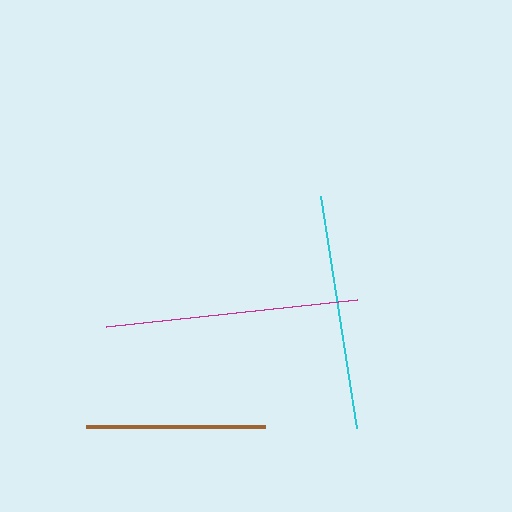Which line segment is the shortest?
The brown line is the shortest at approximately 180 pixels.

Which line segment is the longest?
The magenta line is the longest at approximately 252 pixels.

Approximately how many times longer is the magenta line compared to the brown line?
The magenta line is approximately 1.4 times the length of the brown line.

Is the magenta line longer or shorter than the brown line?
The magenta line is longer than the brown line.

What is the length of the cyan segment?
The cyan segment is approximately 235 pixels long.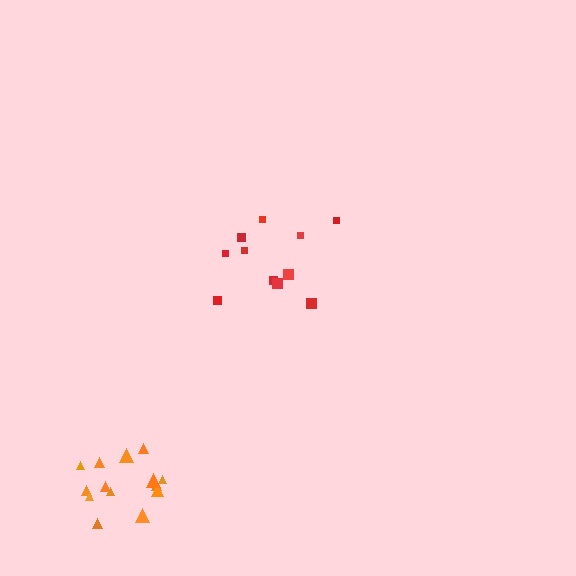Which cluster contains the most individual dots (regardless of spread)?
Orange (14).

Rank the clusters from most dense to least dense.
orange, red.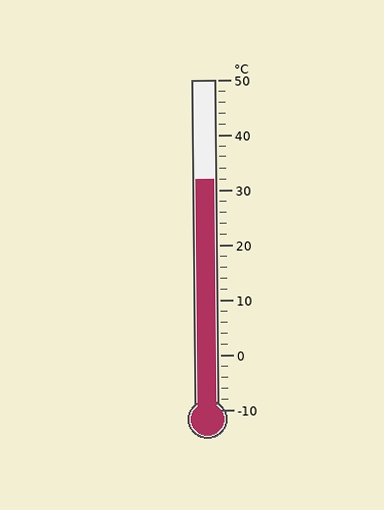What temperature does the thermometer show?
The thermometer shows approximately 32°C.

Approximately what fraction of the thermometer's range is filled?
The thermometer is filled to approximately 70% of its range.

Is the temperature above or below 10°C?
The temperature is above 10°C.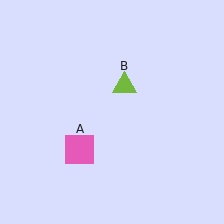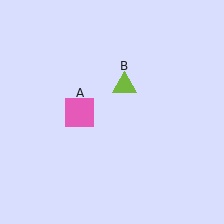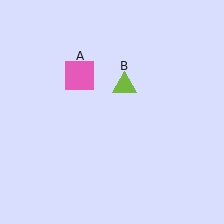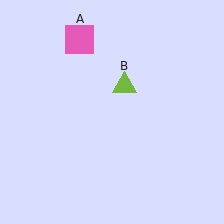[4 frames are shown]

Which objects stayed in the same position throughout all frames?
Lime triangle (object B) remained stationary.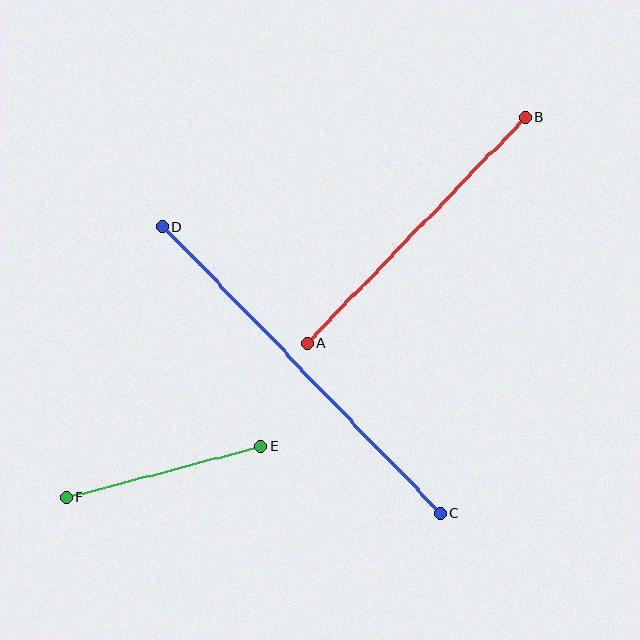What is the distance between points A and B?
The distance is approximately 314 pixels.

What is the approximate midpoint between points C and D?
The midpoint is at approximately (301, 370) pixels.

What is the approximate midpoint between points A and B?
The midpoint is at approximately (416, 230) pixels.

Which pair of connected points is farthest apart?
Points C and D are farthest apart.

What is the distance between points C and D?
The distance is approximately 399 pixels.